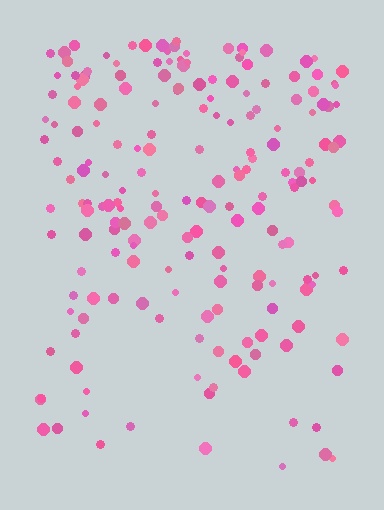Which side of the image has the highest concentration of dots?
The top.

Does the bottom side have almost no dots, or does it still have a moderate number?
Still a moderate number, just noticeably fewer than the top.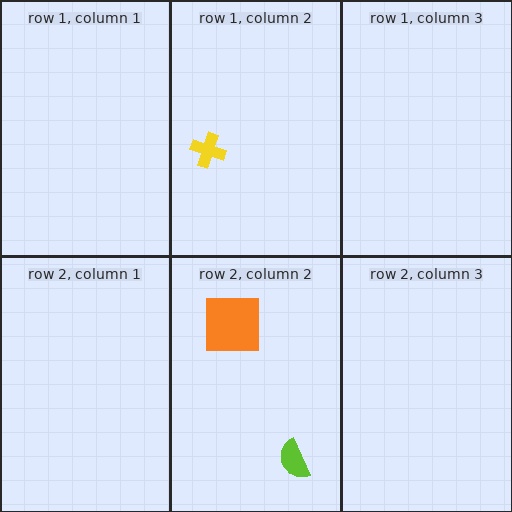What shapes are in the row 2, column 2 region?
The orange square, the lime semicircle.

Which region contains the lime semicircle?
The row 2, column 2 region.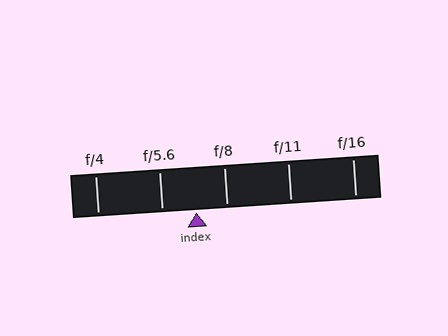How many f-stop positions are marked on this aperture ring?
There are 5 f-stop positions marked.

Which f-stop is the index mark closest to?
The index mark is closest to f/8.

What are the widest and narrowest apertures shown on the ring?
The widest aperture shown is f/4 and the narrowest is f/16.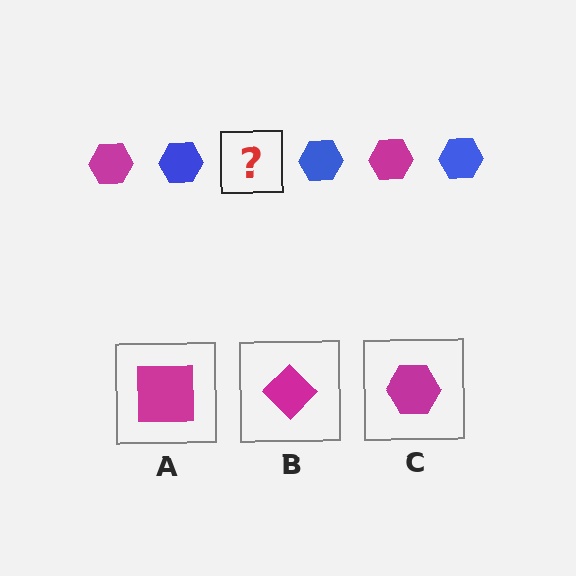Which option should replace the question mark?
Option C.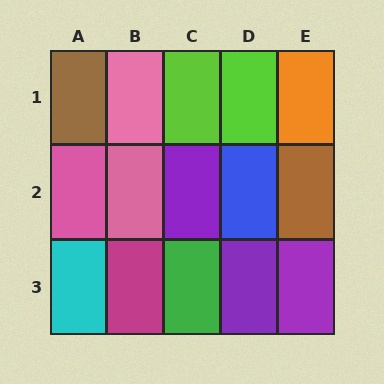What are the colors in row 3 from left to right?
Cyan, magenta, green, purple, purple.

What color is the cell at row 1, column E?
Orange.